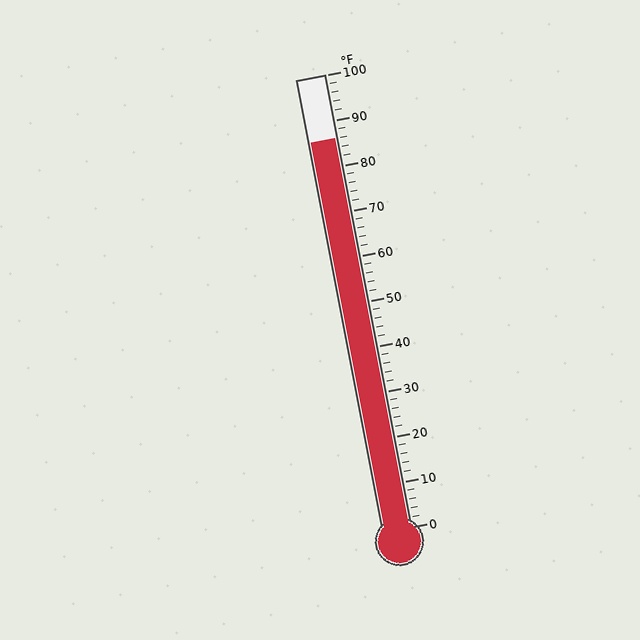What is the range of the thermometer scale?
The thermometer scale ranges from 0°F to 100°F.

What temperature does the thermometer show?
The thermometer shows approximately 86°F.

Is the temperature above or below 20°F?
The temperature is above 20°F.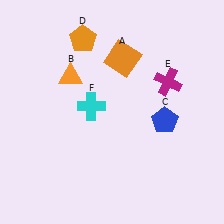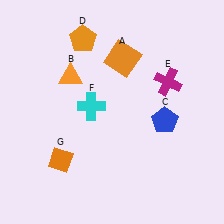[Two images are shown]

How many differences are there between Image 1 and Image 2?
There is 1 difference between the two images.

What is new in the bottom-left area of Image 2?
An orange diamond (G) was added in the bottom-left area of Image 2.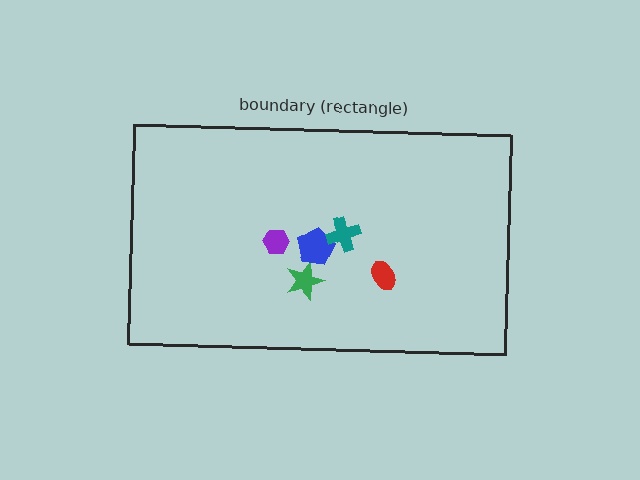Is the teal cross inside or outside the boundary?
Inside.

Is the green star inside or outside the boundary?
Inside.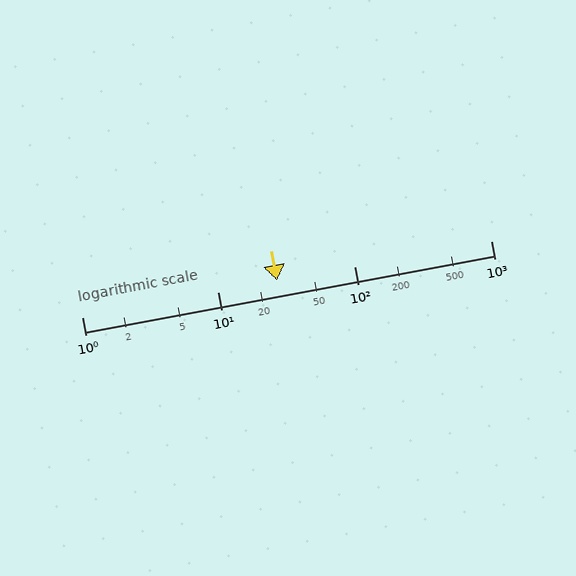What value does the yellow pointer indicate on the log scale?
The pointer indicates approximately 27.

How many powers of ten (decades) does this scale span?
The scale spans 3 decades, from 1 to 1000.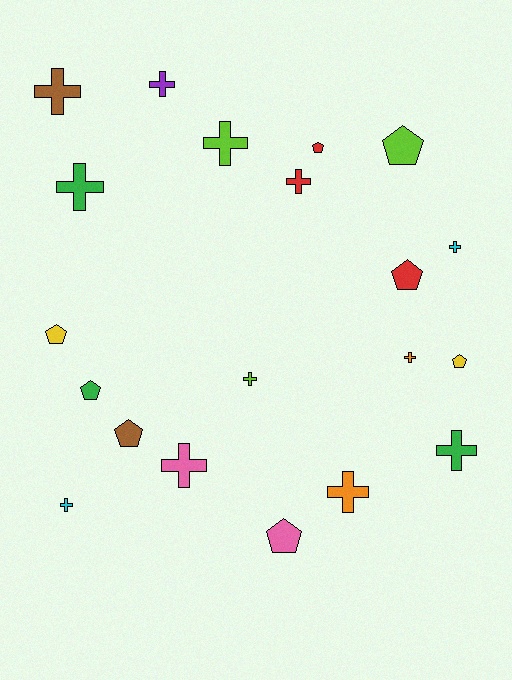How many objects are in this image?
There are 20 objects.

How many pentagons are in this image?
There are 8 pentagons.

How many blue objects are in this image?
There are no blue objects.